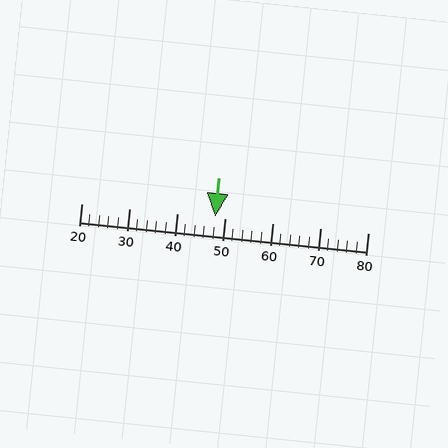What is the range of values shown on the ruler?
The ruler shows values from 20 to 80.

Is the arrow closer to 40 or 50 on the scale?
The arrow is closer to 50.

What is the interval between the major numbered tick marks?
The major tick marks are spaced 10 units apart.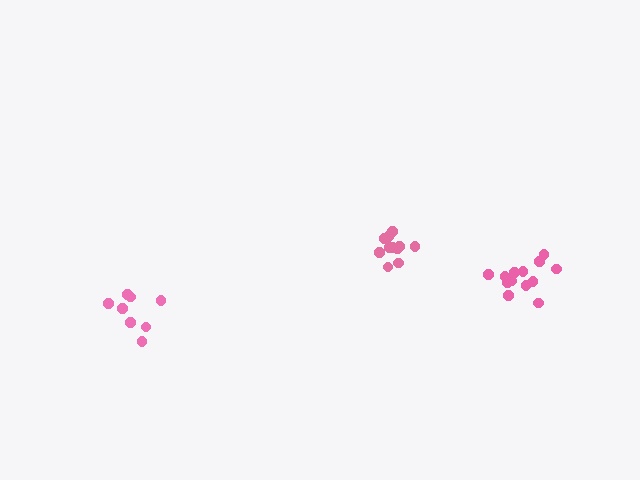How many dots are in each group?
Group 1: 8 dots, Group 2: 11 dots, Group 3: 13 dots (32 total).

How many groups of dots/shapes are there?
There are 3 groups.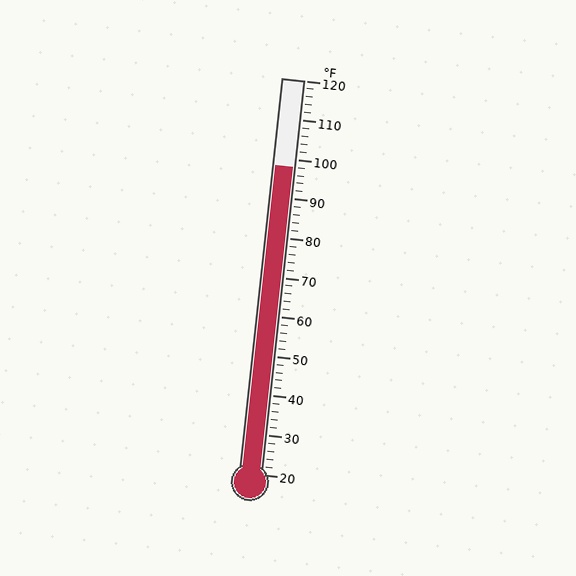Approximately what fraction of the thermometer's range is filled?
The thermometer is filled to approximately 80% of its range.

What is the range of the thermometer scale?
The thermometer scale ranges from 20°F to 120°F.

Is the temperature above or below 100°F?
The temperature is below 100°F.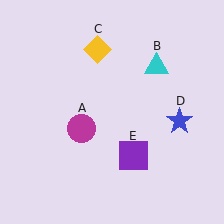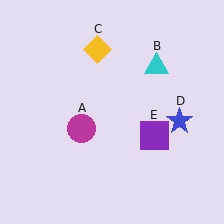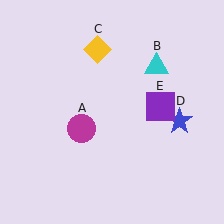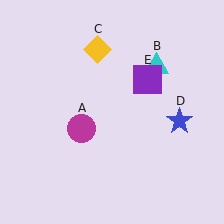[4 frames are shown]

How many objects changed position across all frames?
1 object changed position: purple square (object E).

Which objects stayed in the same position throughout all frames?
Magenta circle (object A) and cyan triangle (object B) and yellow diamond (object C) and blue star (object D) remained stationary.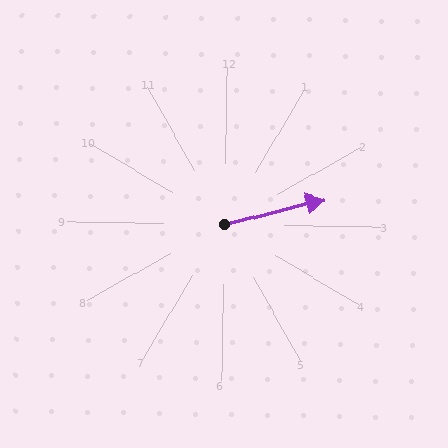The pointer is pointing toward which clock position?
Roughly 3 o'clock.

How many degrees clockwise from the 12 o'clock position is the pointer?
Approximately 75 degrees.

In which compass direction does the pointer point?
East.